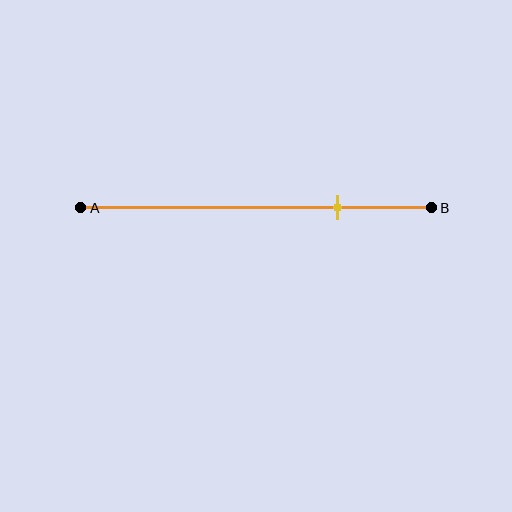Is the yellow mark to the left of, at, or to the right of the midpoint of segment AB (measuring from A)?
The yellow mark is to the right of the midpoint of segment AB.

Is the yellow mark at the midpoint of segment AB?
No, the mark is at about 75% from A, not at the 50% midpoint.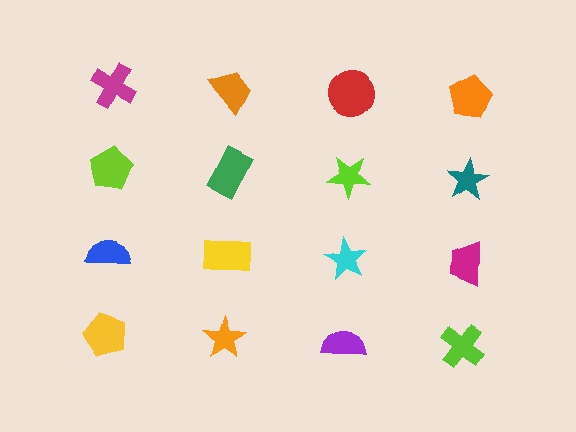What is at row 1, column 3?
A red circle.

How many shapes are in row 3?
4 shapes.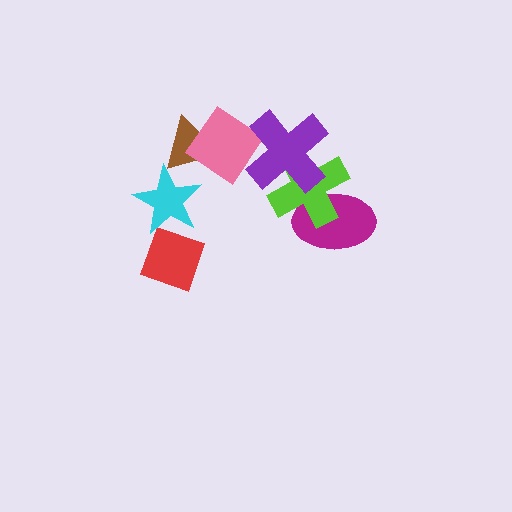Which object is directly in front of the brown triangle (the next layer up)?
The cyan star is directly in front of the brown triangle.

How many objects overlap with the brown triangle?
2 objects overlap with the brown triangle.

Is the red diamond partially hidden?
Yes, it is partially covered by another shape.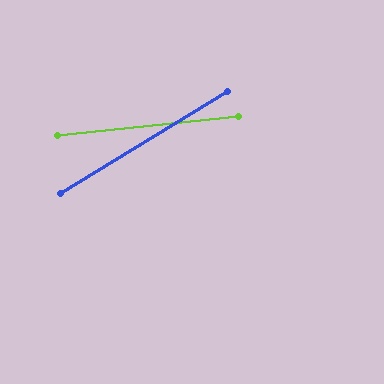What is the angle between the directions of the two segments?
Approximately 25 degrees.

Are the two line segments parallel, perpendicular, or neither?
Neither parallel nor perpendicular — they differ by about 25°.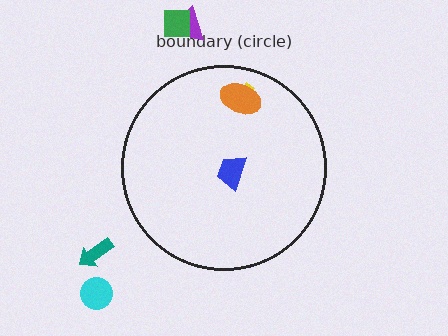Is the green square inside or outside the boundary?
Outside.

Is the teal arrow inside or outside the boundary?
Outside.